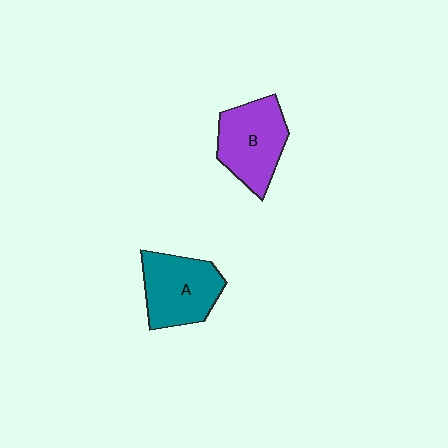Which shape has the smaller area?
Shape A (teal).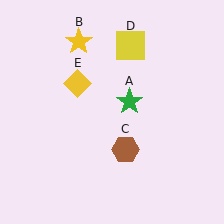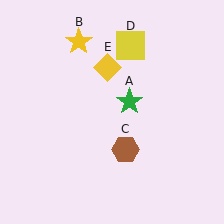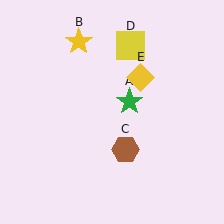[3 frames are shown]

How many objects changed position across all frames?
1 object changed position: yellow diamond (object E).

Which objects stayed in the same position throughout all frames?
Green star (object A) and yellow star (object B) and brown hexagon (object C) and yellow square (object D) remained stationary.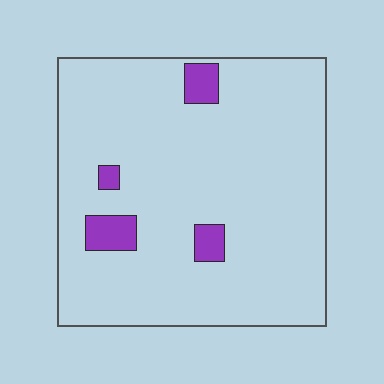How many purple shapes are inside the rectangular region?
4.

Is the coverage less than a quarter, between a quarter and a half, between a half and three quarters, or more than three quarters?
Less than a quarter.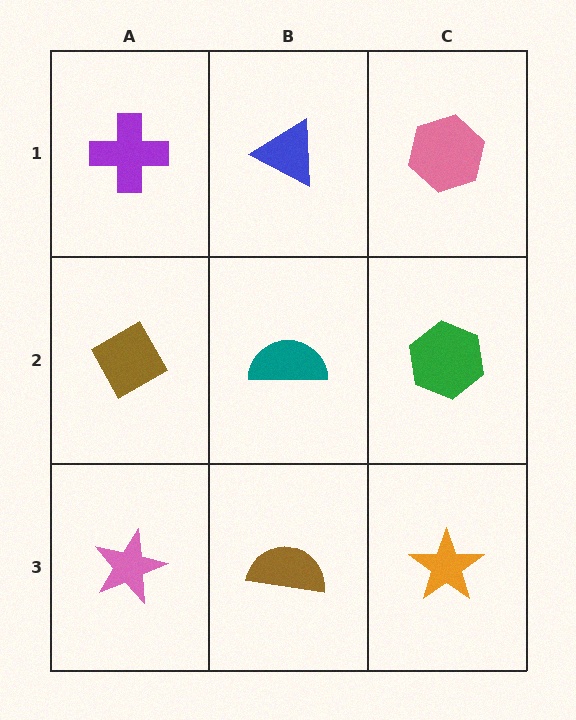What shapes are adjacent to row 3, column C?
A green hexagon (row 2, column C), a brown semicircle (row 3, column B).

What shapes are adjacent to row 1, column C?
A green hexagon (row 2, column C), a blue triangle (row 1, column B).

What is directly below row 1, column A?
A brown diamond.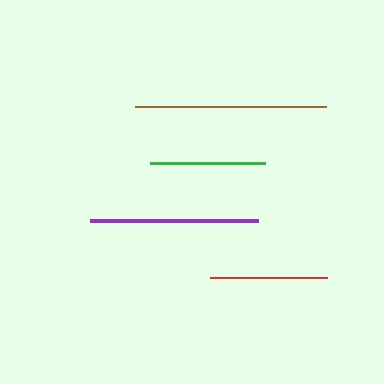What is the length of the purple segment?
The purple segment is approximately 168 pixels long.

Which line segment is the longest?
The brown line is the longest at approximately 192 pixels.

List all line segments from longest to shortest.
From longest to shortest: brown, purple, red, green.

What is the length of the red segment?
The red segment is approximately 118 pixels long.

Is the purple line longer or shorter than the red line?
The purple line is longer than the red line.